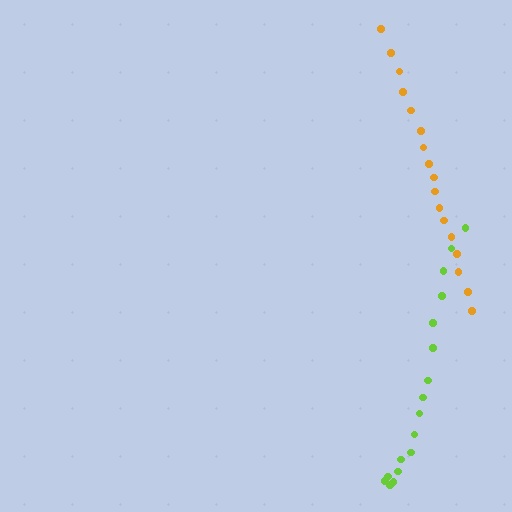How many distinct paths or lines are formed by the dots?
There are 2 distinct paths.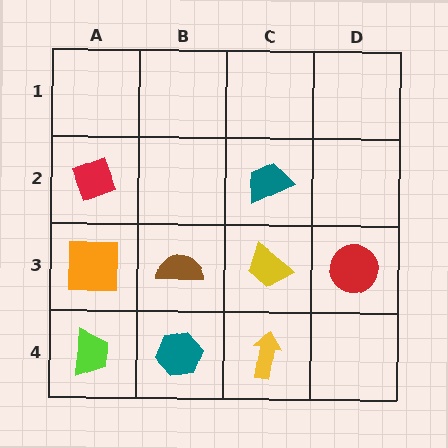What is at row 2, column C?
A teal trapezoid.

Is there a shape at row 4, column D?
No, that cell is empty.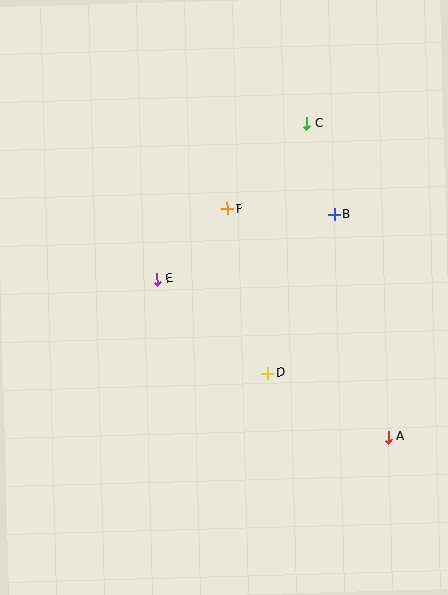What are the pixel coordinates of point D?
Point D is at (268, 373).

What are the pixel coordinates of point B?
Point B is at (334, 214).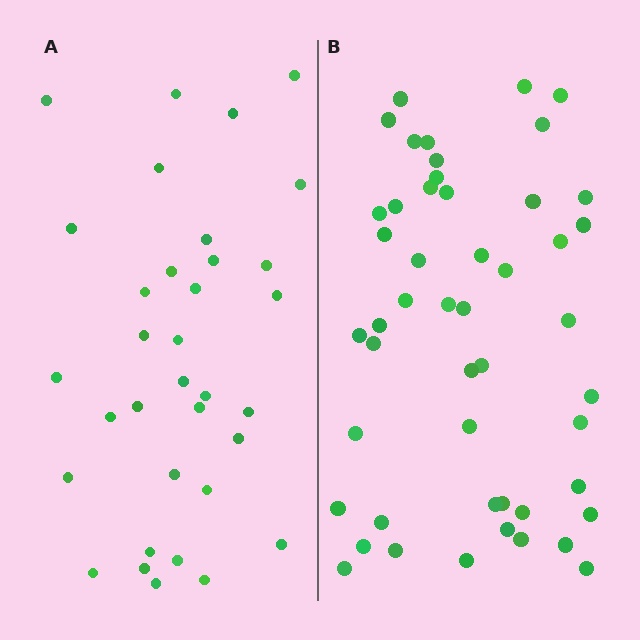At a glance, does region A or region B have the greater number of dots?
Region B (the right region) has more dots.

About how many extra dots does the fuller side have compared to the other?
Region B has approximately 15 more dots than region A.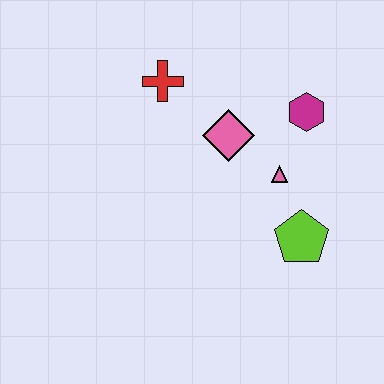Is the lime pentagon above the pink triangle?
No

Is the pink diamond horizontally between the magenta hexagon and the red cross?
Yes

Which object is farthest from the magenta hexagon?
The red cross is farthest from the magenta hexagon.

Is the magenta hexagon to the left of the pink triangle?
No